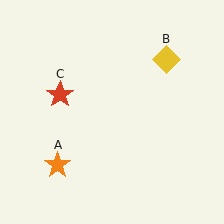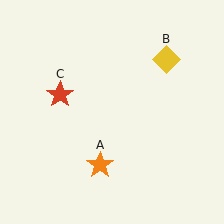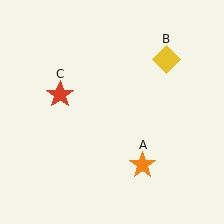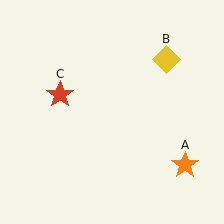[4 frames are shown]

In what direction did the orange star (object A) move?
The orange star (object A) moved right.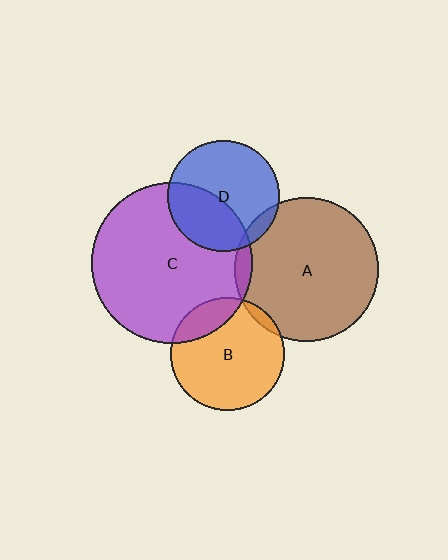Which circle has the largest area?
Circle C (purple).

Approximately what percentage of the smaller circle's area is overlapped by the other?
Approximately 5%.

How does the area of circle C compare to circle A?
Approximately 1.2 times.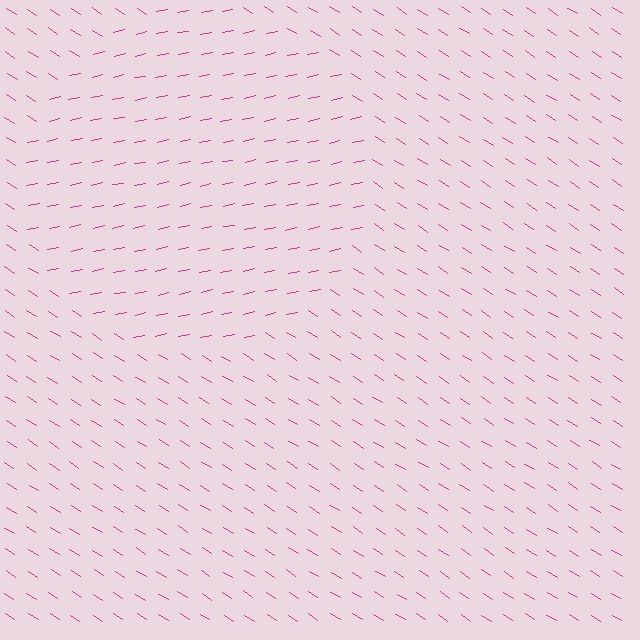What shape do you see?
I see a circle.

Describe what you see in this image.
The image is filled with small magenta line segments. A circle region in the image has lines oriented differently from the surrounding lines, creating a visible texture boundary.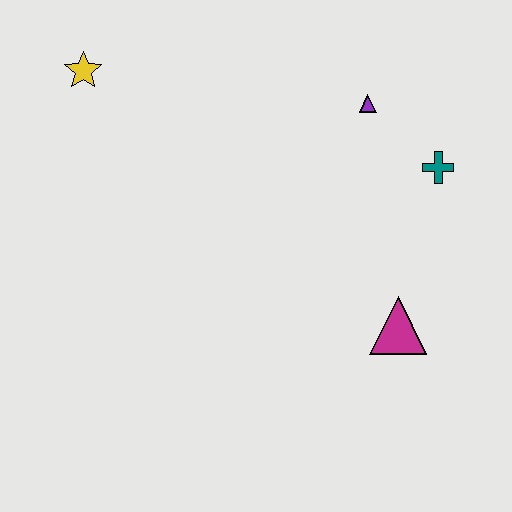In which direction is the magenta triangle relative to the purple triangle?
The magenta triangle is below the purple triangle.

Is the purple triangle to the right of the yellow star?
Yes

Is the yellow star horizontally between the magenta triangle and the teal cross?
No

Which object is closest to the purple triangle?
The teal cross is closest to the purple triangle.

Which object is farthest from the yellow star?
The magenta triangle is farthest from the yellow star.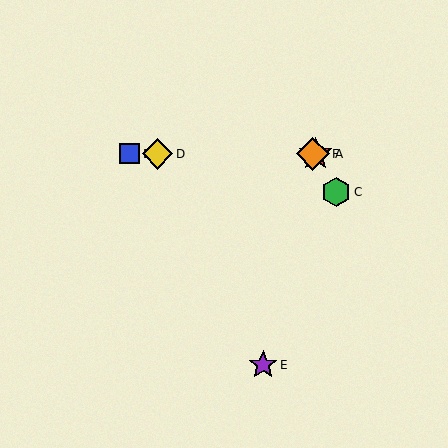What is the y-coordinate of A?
Object A is at y≈154.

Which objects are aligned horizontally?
Objects A, B, D, F are aligned horizontally.